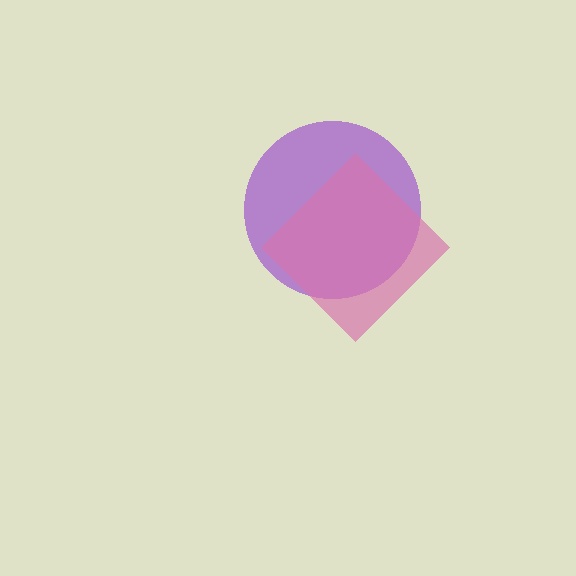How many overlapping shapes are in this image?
There are 2 overlapping shapes in the image.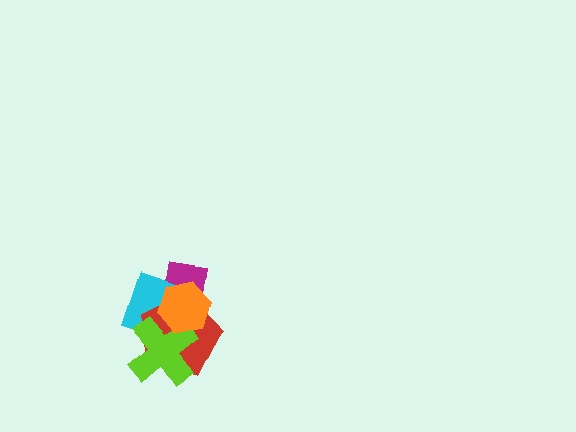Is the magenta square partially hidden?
Yes, it is partially covered by another shape.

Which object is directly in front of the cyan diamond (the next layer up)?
The red pentagon is directly in front of the cyan diamond.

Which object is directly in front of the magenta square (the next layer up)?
The cyan diamond is directly in front of the magenta square.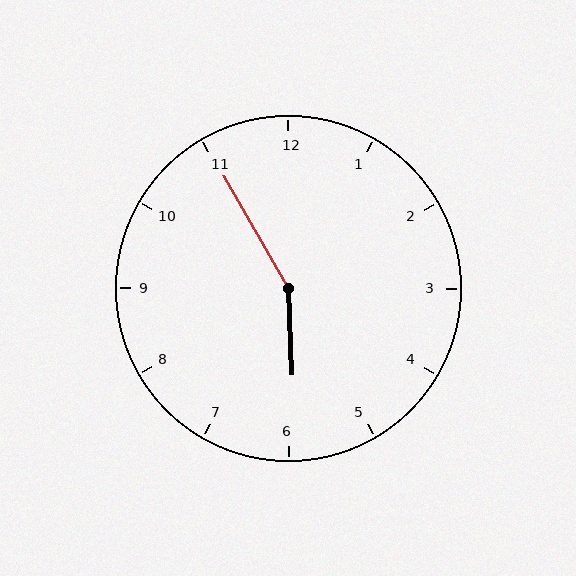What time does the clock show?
5:55.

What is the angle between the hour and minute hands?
Approximately 152 degrees.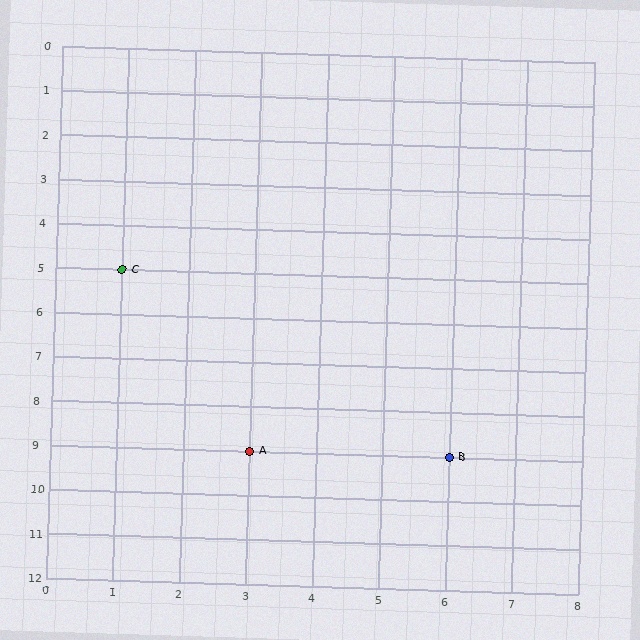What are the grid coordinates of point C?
Point C is at grid coordinates (1, 5).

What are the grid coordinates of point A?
Point A is at grid coordinates (3, 9).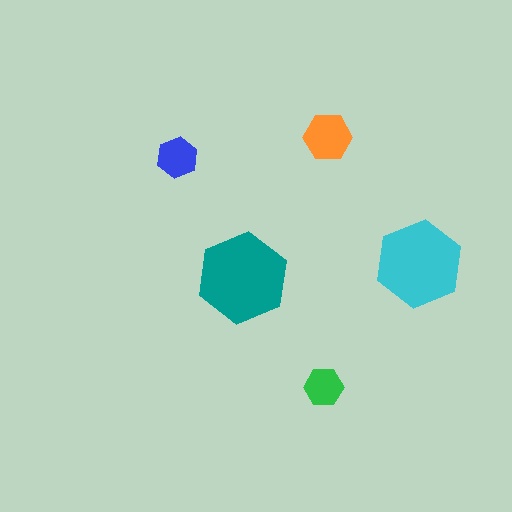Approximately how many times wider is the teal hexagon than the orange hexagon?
About 2 times wider.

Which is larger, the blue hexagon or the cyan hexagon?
The cyan one.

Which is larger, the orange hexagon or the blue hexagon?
The orange one.